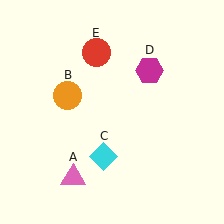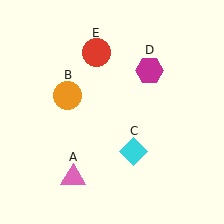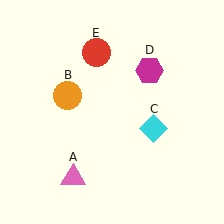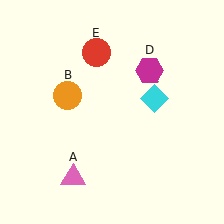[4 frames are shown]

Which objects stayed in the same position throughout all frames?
Pink triangle (object A) and orange circle (object B) and magenta hexagon (object D) and red circle (object E) remained stationary.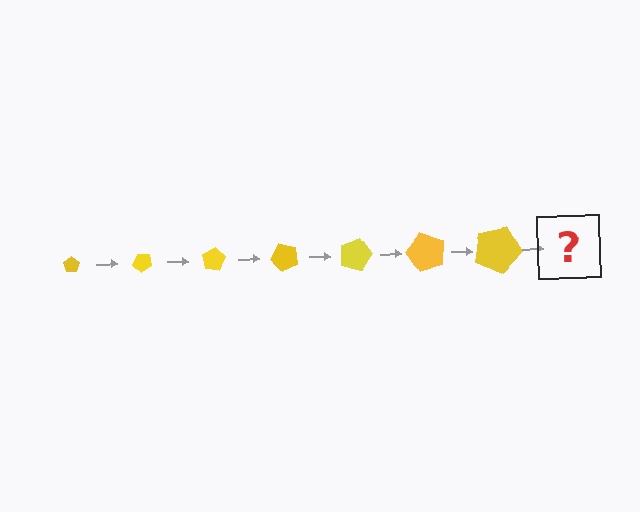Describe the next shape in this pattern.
It should be a pentagon, larger than the previous one and rotated 280 degrees from the start.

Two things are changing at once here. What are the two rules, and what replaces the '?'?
The two rules are that the pentagon grows larger each step and it rotates 40 degrees each step. The '?' should be a pentagon, larger than the previous one and rotated 280 degrees from the start.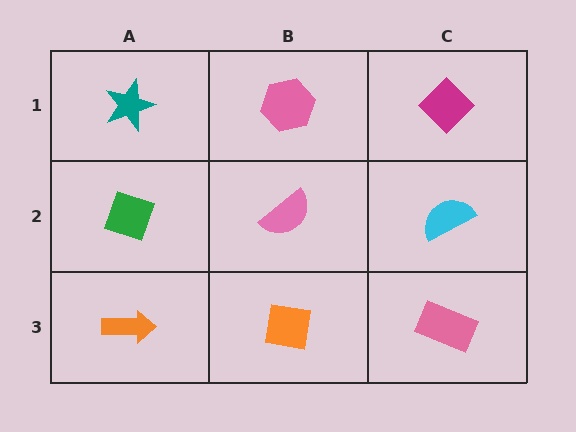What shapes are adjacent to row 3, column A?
A green diamond (row 2, column A), an orange square (row 3, column B).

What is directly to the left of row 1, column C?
A pink hexagon.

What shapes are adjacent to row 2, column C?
A magenta diamond (row 1, column C), a pink rectangle (row 3, column C), a pink semicircle (row 2, column B).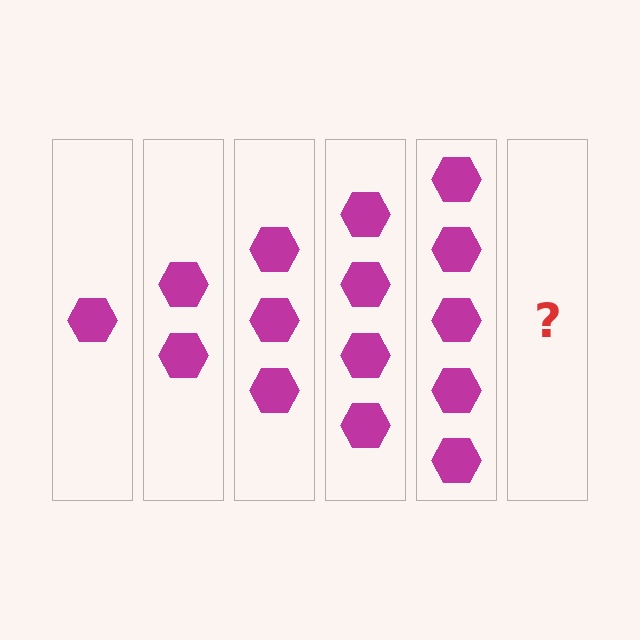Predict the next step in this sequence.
The next step is 6 hexagons.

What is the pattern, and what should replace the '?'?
The pattern is that each step adds one more hexagon. The '?' should be 6 hexagons.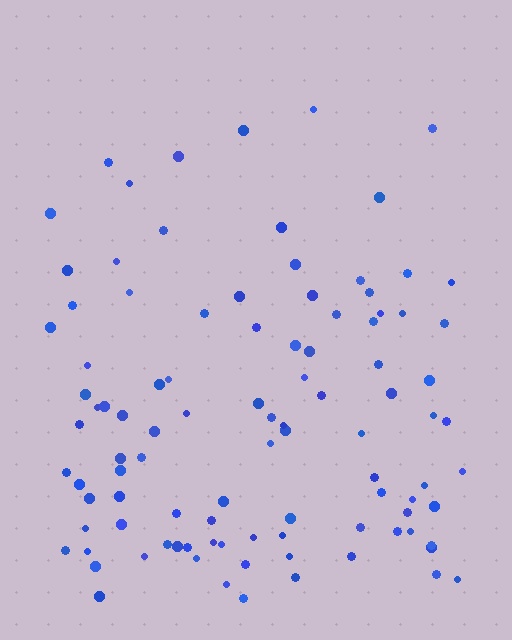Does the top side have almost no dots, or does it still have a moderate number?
Still a moderate number, just noticeably fewer than the bottom.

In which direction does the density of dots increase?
From top to bottom, with the bottom side densest.